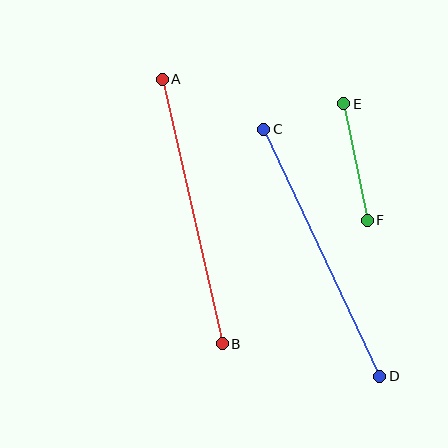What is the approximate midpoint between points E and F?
The midpoint is at approximately (355, 162) pixels.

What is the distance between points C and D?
The distance is approximately 273 pixels.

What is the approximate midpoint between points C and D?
The midpoint is at approximately (322, 253) pixels.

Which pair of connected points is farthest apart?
Points C and D are farthest apart.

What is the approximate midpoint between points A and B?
The midpoint is at approximately (192, 212) pixels.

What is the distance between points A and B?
The distance is approximately 271 pixels.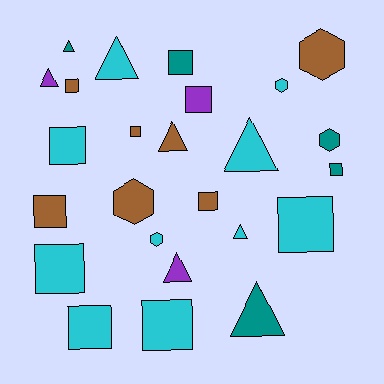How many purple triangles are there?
There are 2 purple triangles.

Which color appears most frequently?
Cyan, with 10 objects.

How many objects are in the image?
There are 25 objects.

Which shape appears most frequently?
Square, with 12 objects.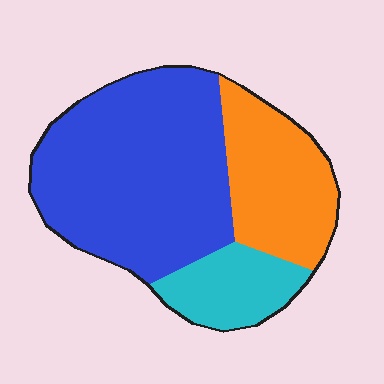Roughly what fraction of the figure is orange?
Orange covers around 25% of the figure.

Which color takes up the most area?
Blue, at roughly 60%.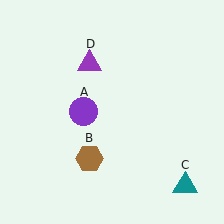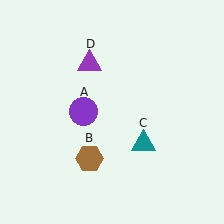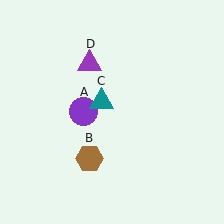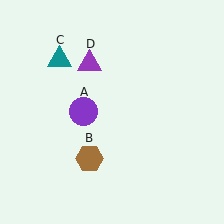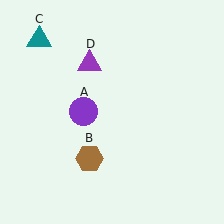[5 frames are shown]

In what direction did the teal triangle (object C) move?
The teal triangle (object C) moved up and to the left.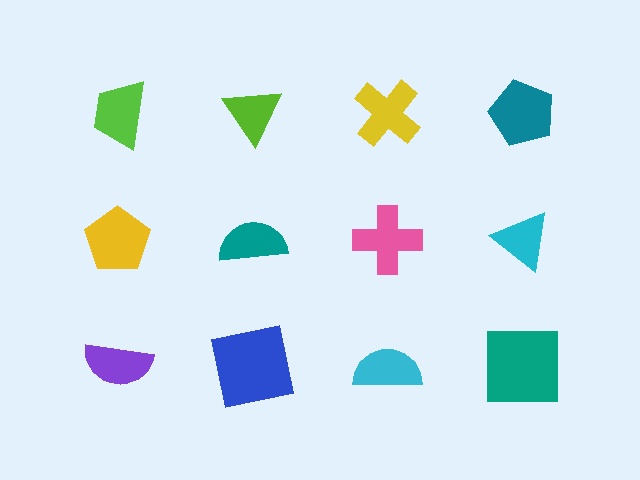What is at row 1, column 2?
A lime triangle.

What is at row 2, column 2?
A teal semicircle.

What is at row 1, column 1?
A lime trapezoid.